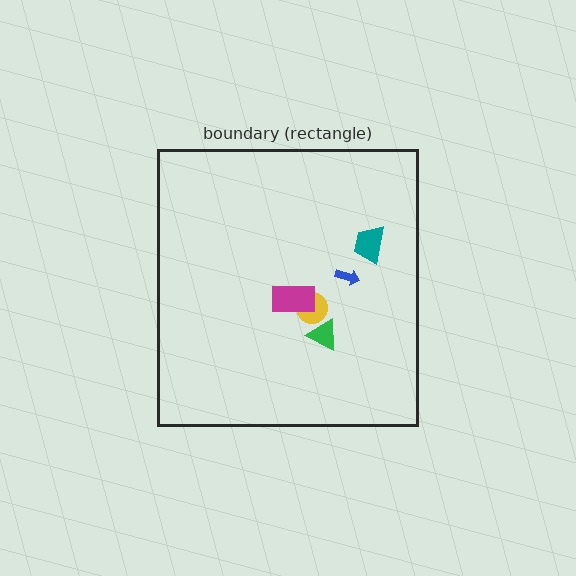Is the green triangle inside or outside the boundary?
Inside.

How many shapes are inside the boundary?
5 inside, 0 outside.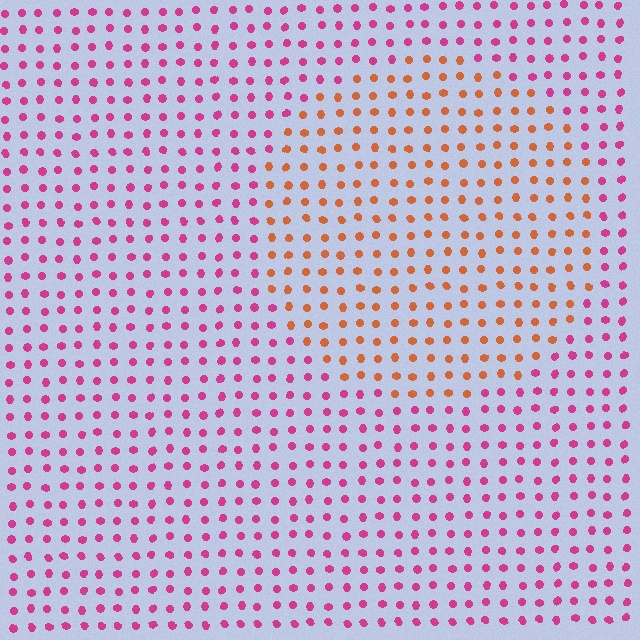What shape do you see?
I see a circle.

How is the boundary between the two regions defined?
The boundary is defined purely by a slight shift in hue (about 53 degrees). Spacing, size, and orientation are identical on both sides.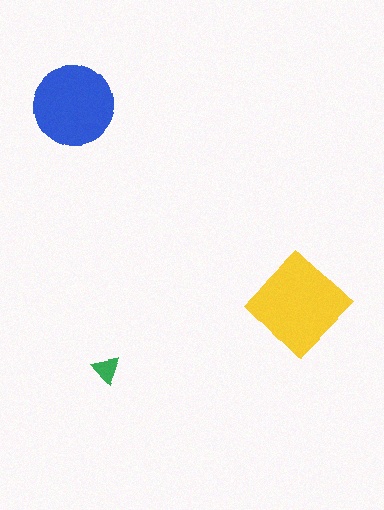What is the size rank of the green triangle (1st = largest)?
3rd.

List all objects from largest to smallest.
The yellow diamond, the blue circle, the green triangle.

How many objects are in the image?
There are 3 objects in the image.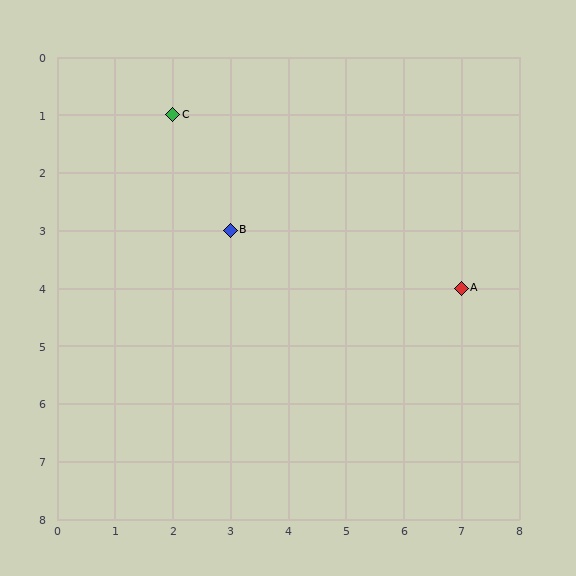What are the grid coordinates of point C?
Point C is at grid coordinates (2, 1).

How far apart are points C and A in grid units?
Points C and A are 5 columns and 3 rows apart (about 5.8 grid units diagonally).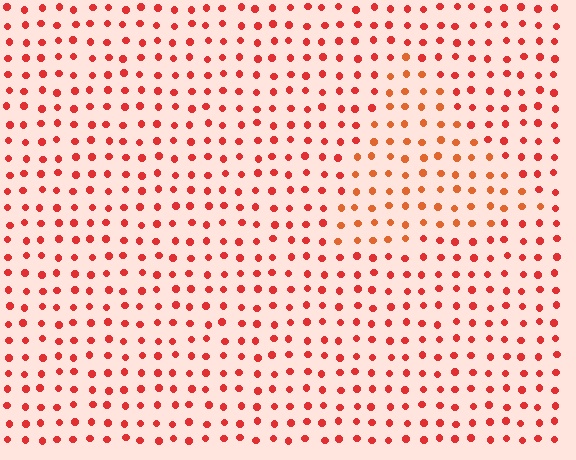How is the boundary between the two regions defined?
The boundary is defined purely by a slight shift in hue (about 20 degrees). Spacing, size, and orientation are identical on both sides.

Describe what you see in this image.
The image is filled with small red elements in a uniform arrangement. A triangle-shaped region is visible where the elements are tinted to a slightly different hue, forming a subtle color boundary.